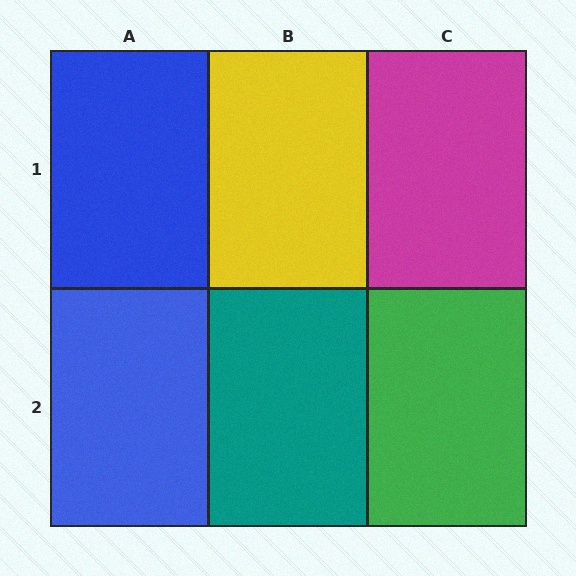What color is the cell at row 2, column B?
Teal.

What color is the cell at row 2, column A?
Blue.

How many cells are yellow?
1 cell is yellow.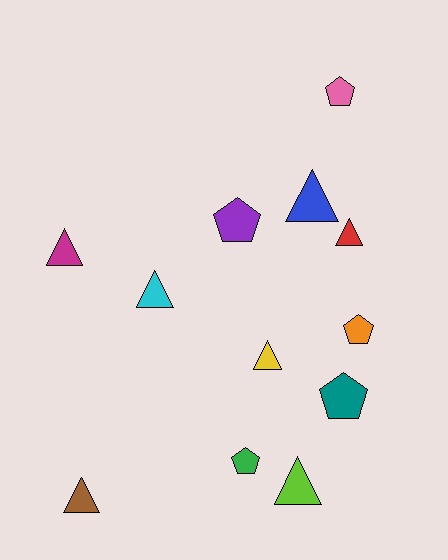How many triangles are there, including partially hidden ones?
There are 7 triangles.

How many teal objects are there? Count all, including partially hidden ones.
There is 1 teal object.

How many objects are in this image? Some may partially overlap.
There are 12 objects.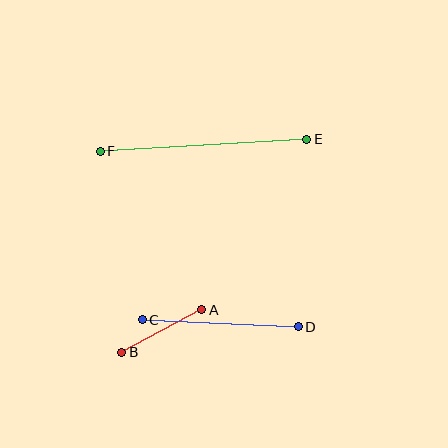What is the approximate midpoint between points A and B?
The midpoint is at approximately (162, 331) pixels.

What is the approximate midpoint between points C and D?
The midpoint is at approximately (220, 323) pixels.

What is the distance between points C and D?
The distance is approximately 156 pixels.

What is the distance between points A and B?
The distance is approximately 91 pixels.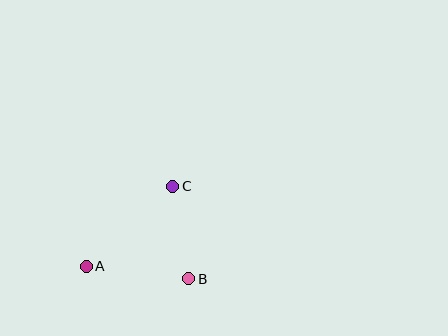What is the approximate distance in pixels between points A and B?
The distance between A and B is approximately 103 pixels.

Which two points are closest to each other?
Points B and C are closest to each other.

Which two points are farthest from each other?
Points A and C are farthest from each other.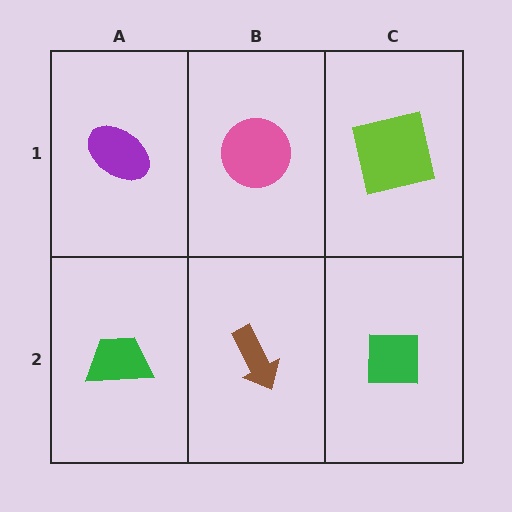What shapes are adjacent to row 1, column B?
A brown arrow (row 2, column B), a purple ellipse (row 1, column A), a lime square (row 1, column C).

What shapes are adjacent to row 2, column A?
A purple ellipse (row 1, column A), a brown arrow (row 2, column B).